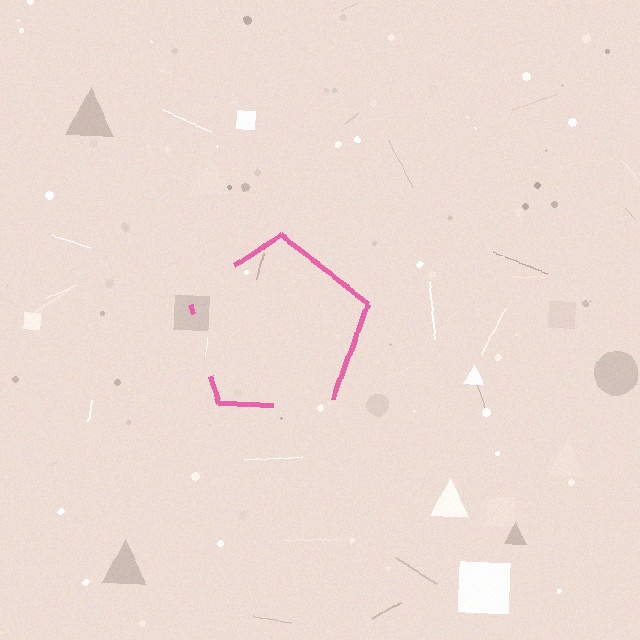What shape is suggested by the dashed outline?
The dashed outline suggests a pentagon.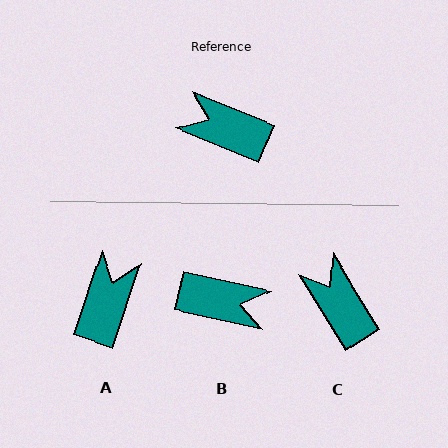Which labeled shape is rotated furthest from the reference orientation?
B, about 170 degrees away.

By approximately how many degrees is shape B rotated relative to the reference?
Approximately 170 degrees clockwise.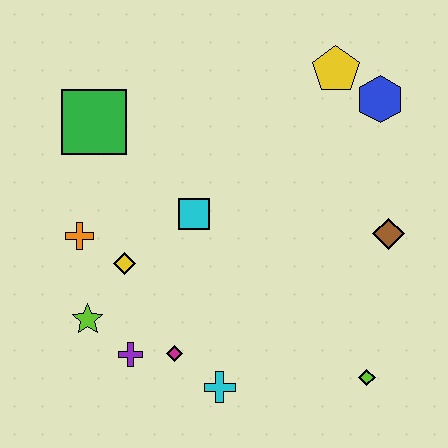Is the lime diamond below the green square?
Yes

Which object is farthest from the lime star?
The blue hexagon is farthest from the lime star.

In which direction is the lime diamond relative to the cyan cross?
The lime diamond is to the right of the cyan cross.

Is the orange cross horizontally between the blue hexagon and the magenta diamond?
No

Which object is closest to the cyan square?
The yellow diamond is closest to the cyan square.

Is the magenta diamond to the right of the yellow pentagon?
No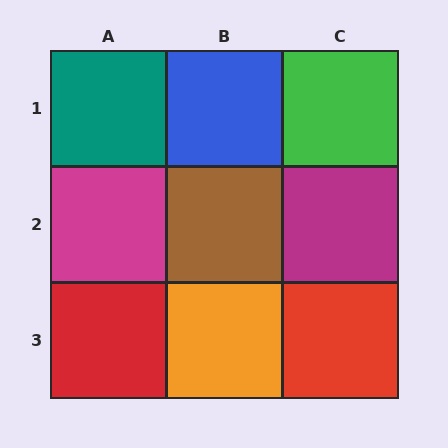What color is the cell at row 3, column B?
Orange.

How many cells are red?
2 cells are red.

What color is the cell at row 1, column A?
Teal.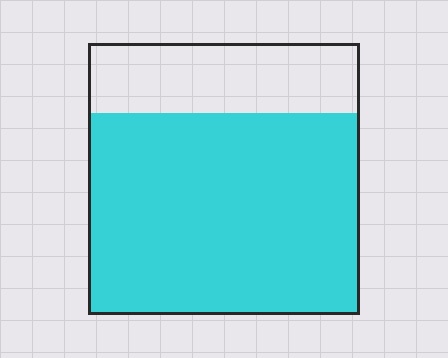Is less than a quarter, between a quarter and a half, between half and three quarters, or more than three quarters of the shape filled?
Between half and three quarters.